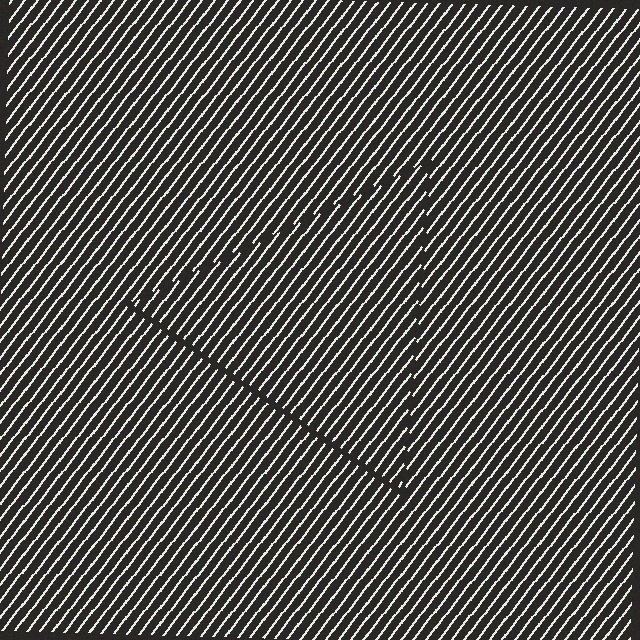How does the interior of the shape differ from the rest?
The interior of the shape contains the same grating, shifted by half a period — the contour is defined by the phase discontinuity where line-ends from the inner and outer gratings abut.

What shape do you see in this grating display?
An illusory triangle. The interior of the shape contains the same grating, shifted by half a period — the contour is defined by the phase discontinuity where line-ends from the inner and outer gratings abut.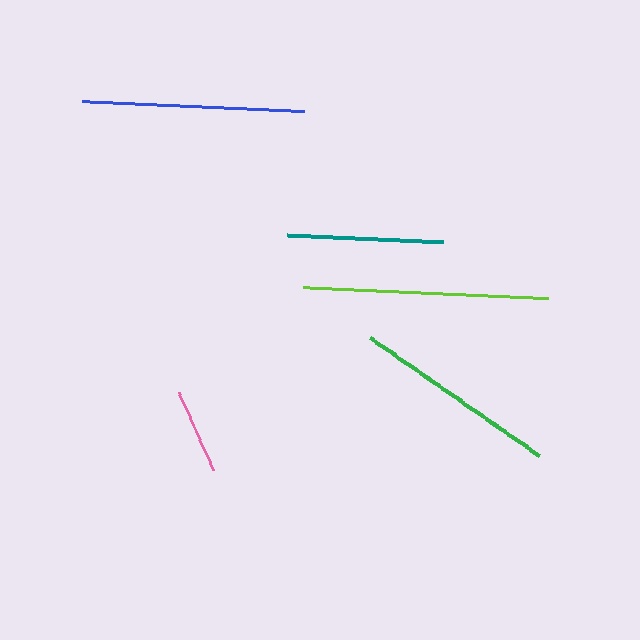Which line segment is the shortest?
The pink line is the shortest at approximately 86 pixels.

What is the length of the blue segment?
The blue segment is approximately 222 pixels long.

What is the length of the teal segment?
The teal segment is approximately 156 pixels long.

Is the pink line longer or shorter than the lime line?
The lime line is longer than the pink line.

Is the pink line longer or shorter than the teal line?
The teal line is longer than the pink line.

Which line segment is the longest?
The lime line is the longest at approximately 244 pixels.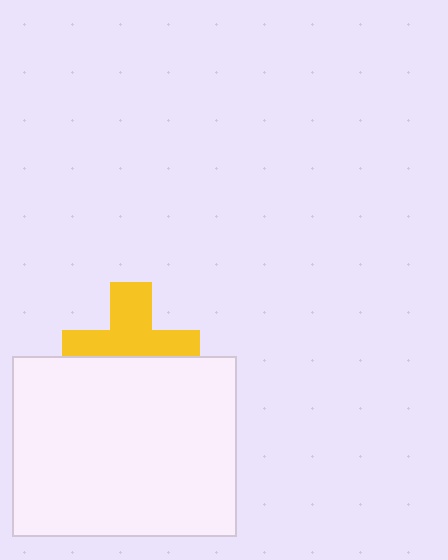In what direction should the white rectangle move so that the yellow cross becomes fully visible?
The white rectangle should move down. That is the shortest direction to clear the overlap and leave the yellow cross fully visible.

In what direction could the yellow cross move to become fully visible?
The yellow cross could move up. That would shift it out from behind the white rectangle entirely.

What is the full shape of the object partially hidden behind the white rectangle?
The partially hidden object is a yellow cross.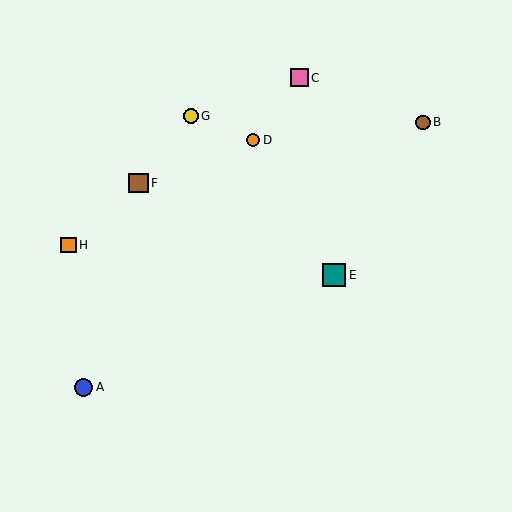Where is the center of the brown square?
The center of the brown square is at (138, 183).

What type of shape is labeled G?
Shape G is a yellow circle.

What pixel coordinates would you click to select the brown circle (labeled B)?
Click at (423, 122) to select the brown circle B.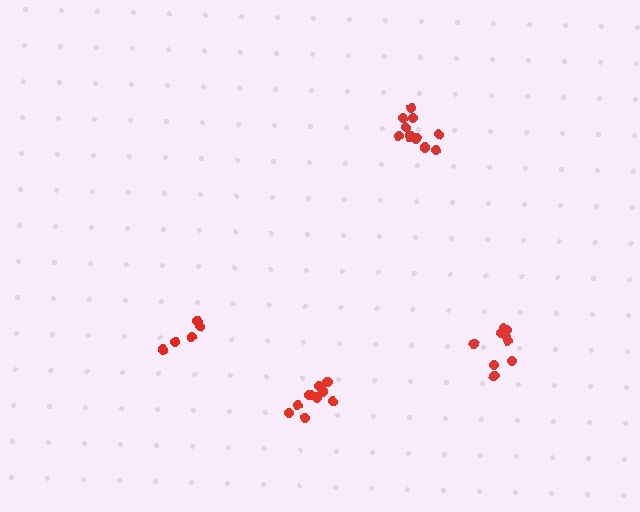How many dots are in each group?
Group 1: 9 dots, Group 2: 10 dots, Group 3: 5 dots, Group 4: 11 dots (35 total).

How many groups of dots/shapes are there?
There are 4 groups.